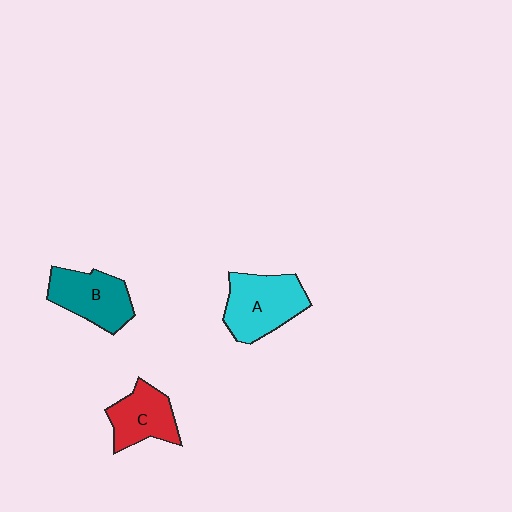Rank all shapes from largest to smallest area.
From largest to smallest: A (cyan), B (teal), C (red).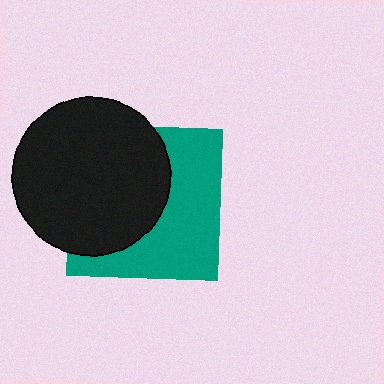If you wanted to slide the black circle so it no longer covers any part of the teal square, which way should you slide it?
Slide it left — that is the most direct way to separate the two shapes.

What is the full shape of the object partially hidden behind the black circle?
The partially hidden object is a teal square.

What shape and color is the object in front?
The object in front is a black circle.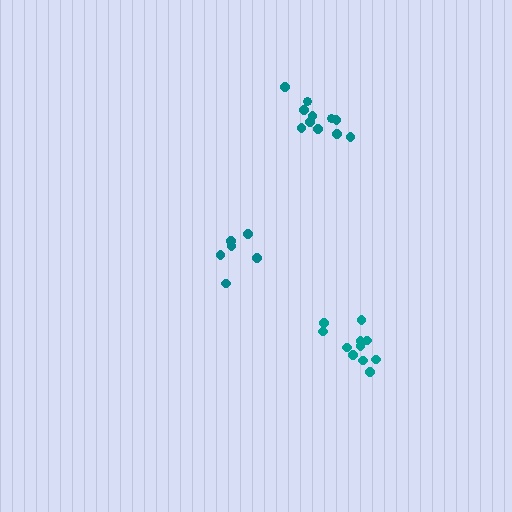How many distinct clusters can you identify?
There are 3 distinct clusters.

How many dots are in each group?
Group 1: 11 dots, Group 2: 11 dots, Group 3: 6 dots (28 total).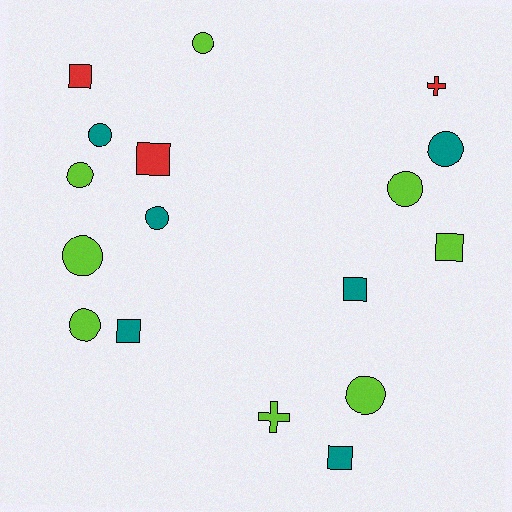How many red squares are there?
There are 2 red squares.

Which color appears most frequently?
Lime, with 8 objects.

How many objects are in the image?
There are 17 objects.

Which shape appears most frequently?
Circle, with 9 objects.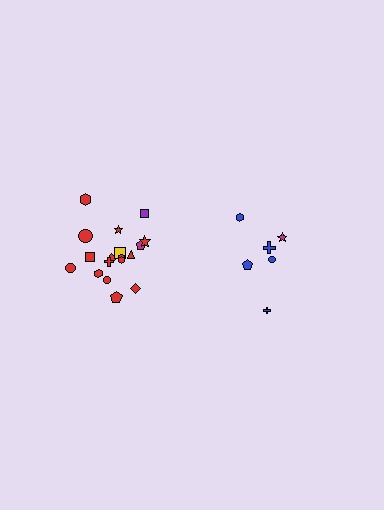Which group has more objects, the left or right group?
The left group.